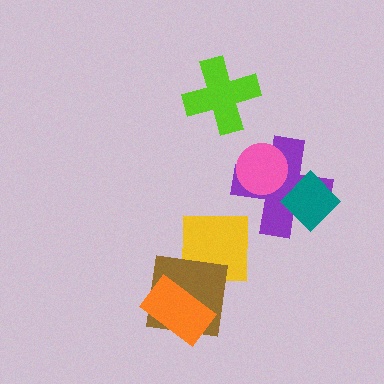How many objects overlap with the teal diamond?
1 object overlaps with the teal diamond.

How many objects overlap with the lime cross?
0 objects overlap with the lime cross.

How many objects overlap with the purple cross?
2 objects overlap with the purple cross.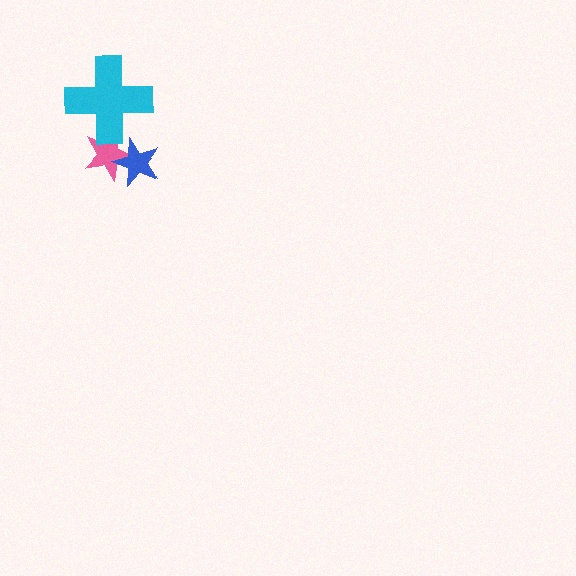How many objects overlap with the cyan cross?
1 object overlaps with the cyan cross.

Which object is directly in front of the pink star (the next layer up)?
The blue star is directly in front of the pink star.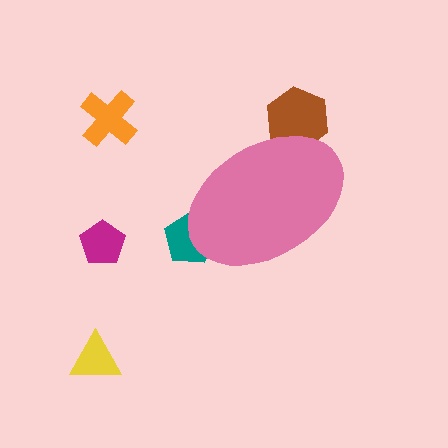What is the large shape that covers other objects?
A pink ellipse.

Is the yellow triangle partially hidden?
No, the yellow triangle is fully visible.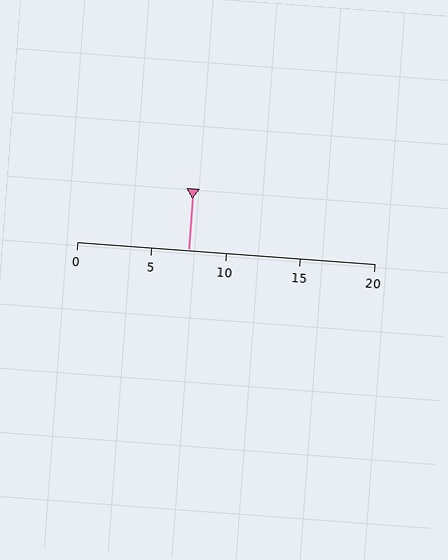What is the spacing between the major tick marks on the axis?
The major ticks are spaced 5 apart.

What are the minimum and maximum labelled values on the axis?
The axis runs from 0 to 20.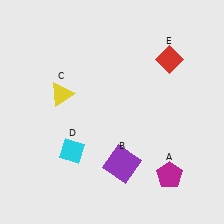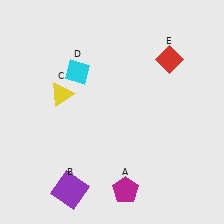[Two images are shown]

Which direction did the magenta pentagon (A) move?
The magenta pentagon (A) moved left.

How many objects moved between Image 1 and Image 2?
3 objects moved between the two images.